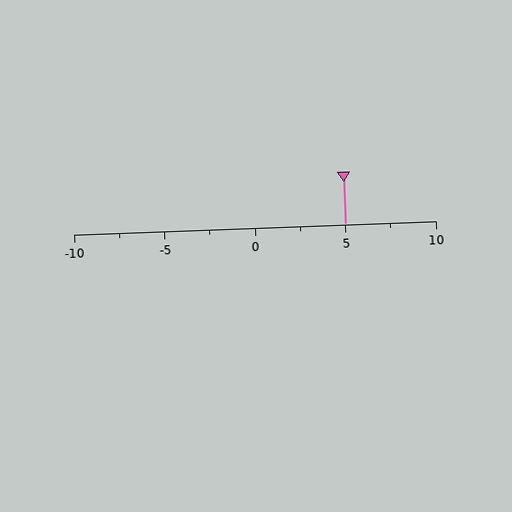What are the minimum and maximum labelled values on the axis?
The axis runs from -10 to 10.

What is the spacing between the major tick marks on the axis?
The major ticks are spaced 5 apart.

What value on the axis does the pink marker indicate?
The marker indicates approximately 5.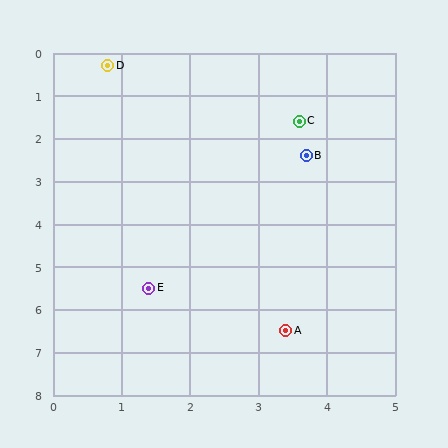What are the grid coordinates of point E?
Point E is at approximately (1.4, 5.5).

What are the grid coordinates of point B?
Point B is at approximately (3.7, 2.4).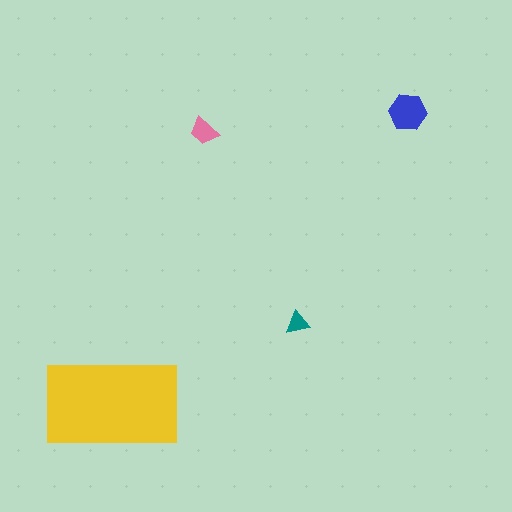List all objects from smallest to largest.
The teal triangle, the pink trapezoid, the blue hexagon, the yellow rectangle.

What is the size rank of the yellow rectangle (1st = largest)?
1st.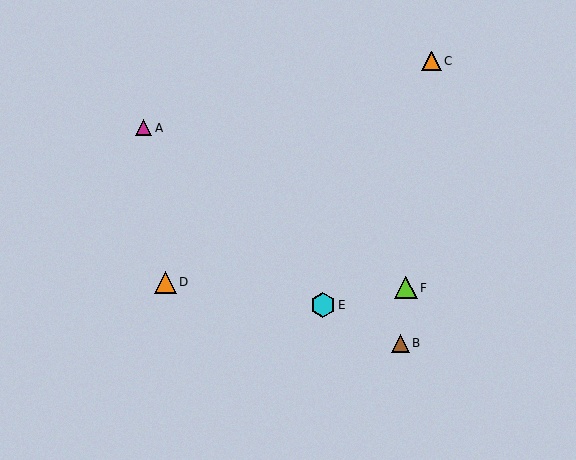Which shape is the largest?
The cyan hexagon (labeled E) is the largest.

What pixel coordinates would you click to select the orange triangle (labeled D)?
Click at (165, 282) to select the orange triangle D.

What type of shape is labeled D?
Shape D is an orange triangle.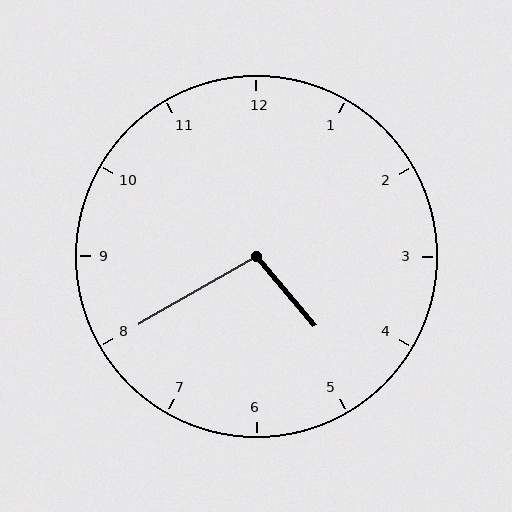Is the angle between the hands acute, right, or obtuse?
It is obtuse.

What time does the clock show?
4:40.